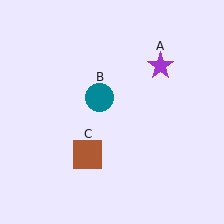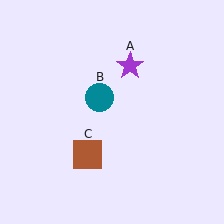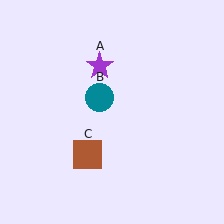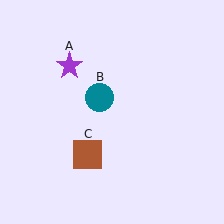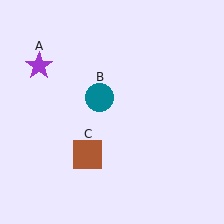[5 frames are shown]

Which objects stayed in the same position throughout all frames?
Teal circle (object B) and brown square (object C) remained stationary.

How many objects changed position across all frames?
1 object changed position: purple star (object A).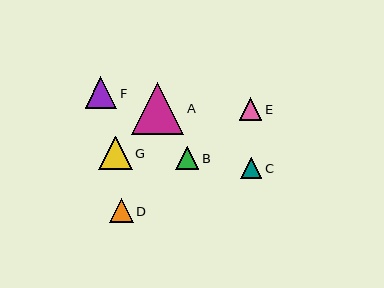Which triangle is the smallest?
Triangle C is the smallest with a size of approximately 21 pixels.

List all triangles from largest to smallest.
From largest to smallest: A, G, F, D, B, E, C.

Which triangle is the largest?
Triangle A is the largest with a size of approximately 52 pixels.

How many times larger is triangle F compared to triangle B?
Triangle F is approximately 1.4 times the size of triangle B.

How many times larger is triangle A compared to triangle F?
Triangle A is approximately 1.6 times the size of triangle F.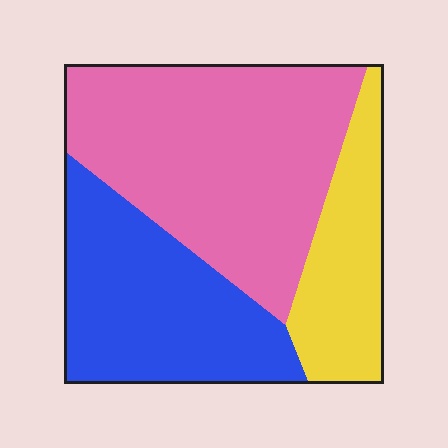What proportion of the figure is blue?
Blue takes up about one third (1/3) of the figure.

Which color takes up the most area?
Pink, at roughly 50%.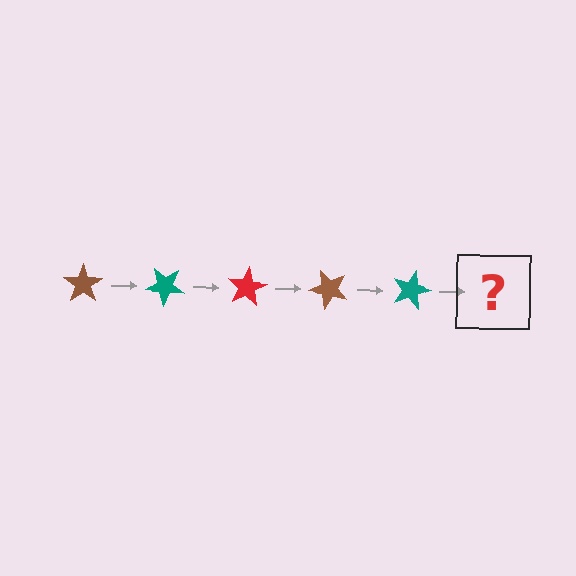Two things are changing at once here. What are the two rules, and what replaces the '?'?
The two rules are that it rotates 40 degrees each step and the color cycles through brown, teal, and red. The '?' should be a red star, rotated 200 degrees from the start.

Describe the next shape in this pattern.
It should be a red star, rotated 200 degrees from the start.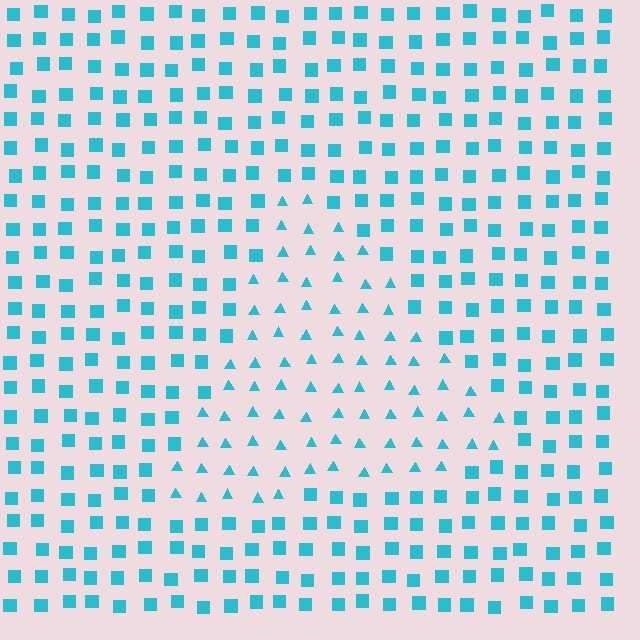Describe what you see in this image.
The image is filled with small cyan elements arranged in a uniform grid. A triangle-shaped region contains triangles, while the surrounding area contains squares. The boundary is defined purely by the change in element shape.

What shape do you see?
I see a triangle.